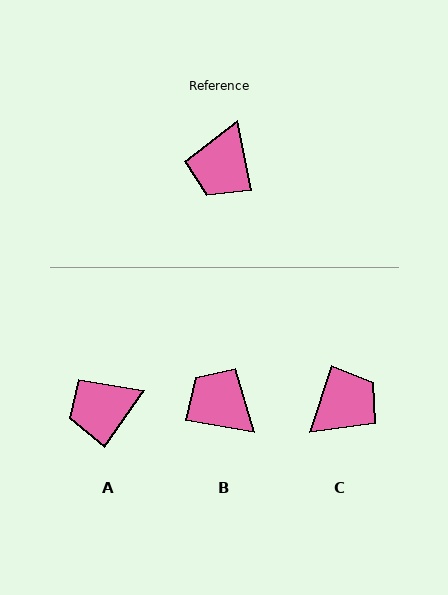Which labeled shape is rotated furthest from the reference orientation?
C, about 151 degrees away.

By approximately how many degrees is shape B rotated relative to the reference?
Approximately 111 degrees clockwise.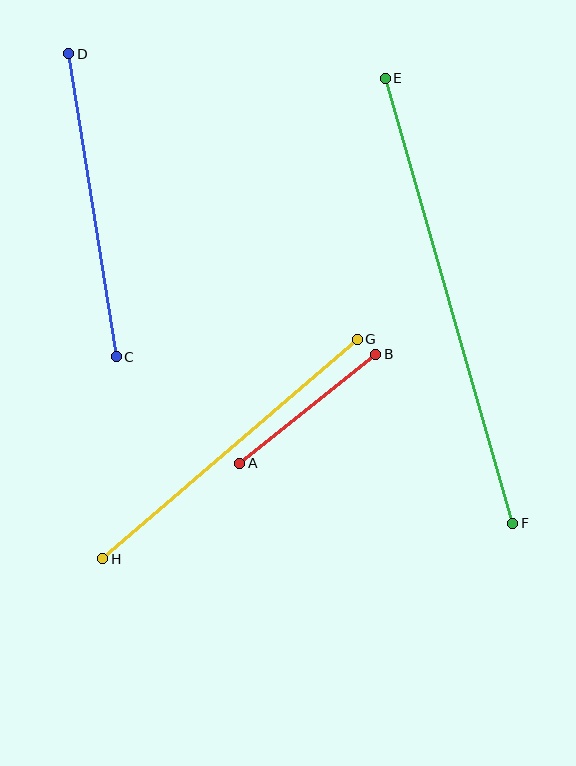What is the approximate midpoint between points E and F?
The midpoint is at approximately (449, 301) pixels.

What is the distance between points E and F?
The distance is approximately 463 pixels.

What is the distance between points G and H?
The distance is approximately 336 pixels.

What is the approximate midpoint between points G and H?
The midpoint is at approximately (230, 449) pixels.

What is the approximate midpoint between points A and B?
The midpoint is at approximately (308, 409) pixels.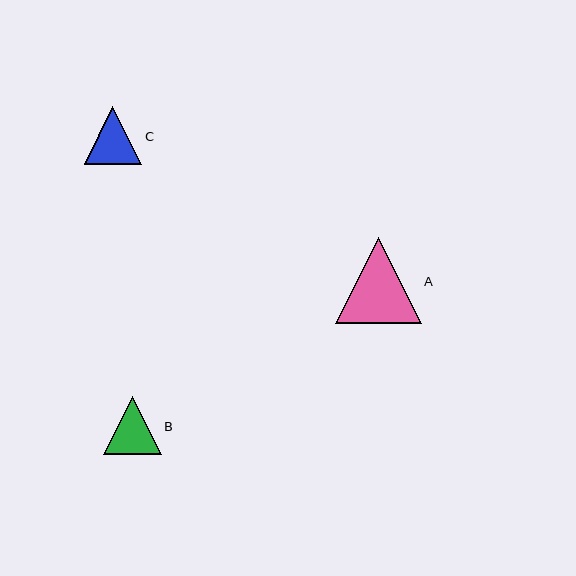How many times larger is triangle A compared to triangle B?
Triangle A is approximately 1.5 times the size of triangle B.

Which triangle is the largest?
Triangle A is the largest with a size of approximately 86 pixels.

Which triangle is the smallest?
Triangle B is the smallest with a size of approximately 58 pixels.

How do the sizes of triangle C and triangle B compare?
Triangle C and triangle B are approximately the same size.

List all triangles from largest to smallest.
From largest to smallest: A, C, B.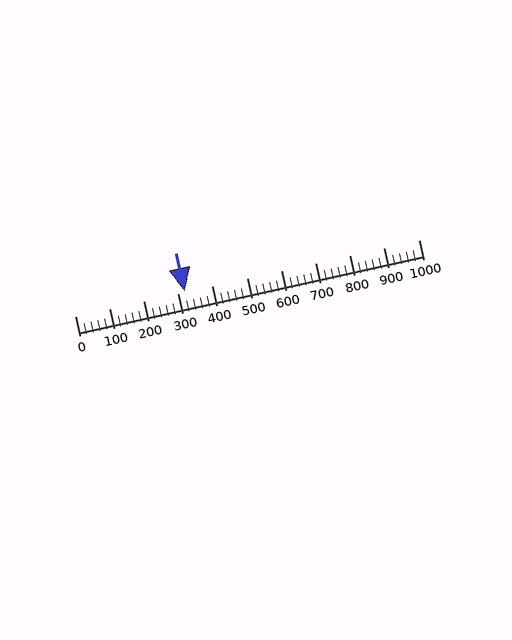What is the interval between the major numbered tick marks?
The major tick marks are spaced 100 units apart.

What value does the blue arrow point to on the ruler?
The blue arrow points to approximately 320.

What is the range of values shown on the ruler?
The ruler shows values from 0 to 1000.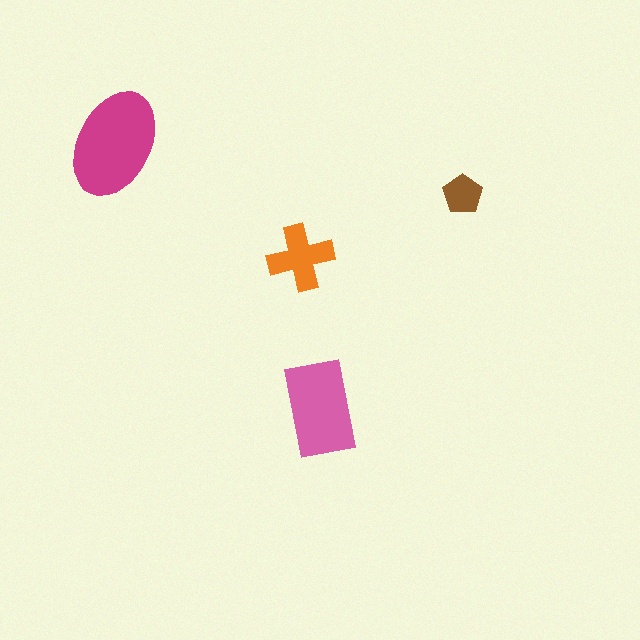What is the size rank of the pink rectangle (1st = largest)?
2nd.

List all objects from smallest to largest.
The brown pentagon, the orange cross, the pink rectangle, the magenta ellipse.